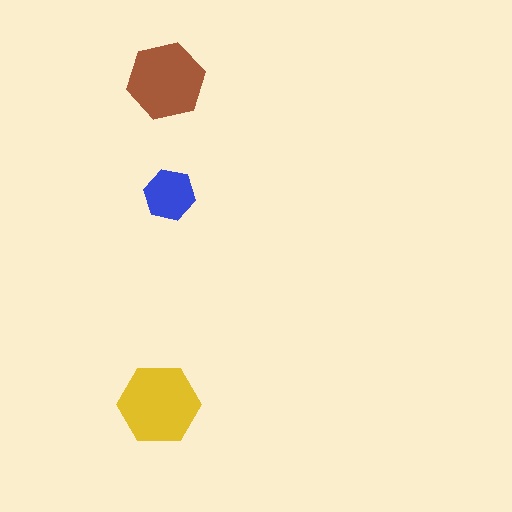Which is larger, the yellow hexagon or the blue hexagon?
The yellow one.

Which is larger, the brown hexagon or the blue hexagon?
The brown one.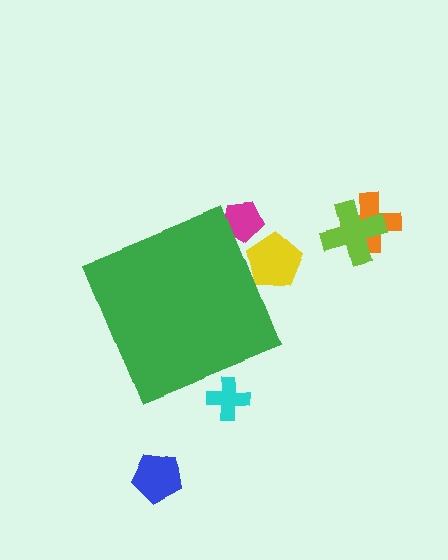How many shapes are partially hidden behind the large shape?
3 shapes are partially hidden.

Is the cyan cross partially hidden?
Yes, the cyan cross is partially hidden behind the green diamond.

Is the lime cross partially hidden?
No, the lime cross is fully visible.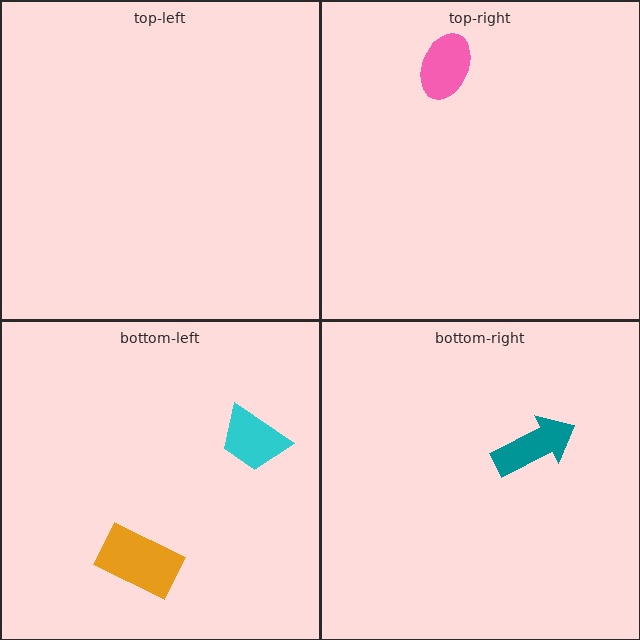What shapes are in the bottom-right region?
The teal arrow.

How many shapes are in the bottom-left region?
2.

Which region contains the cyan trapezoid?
The bottom-left region.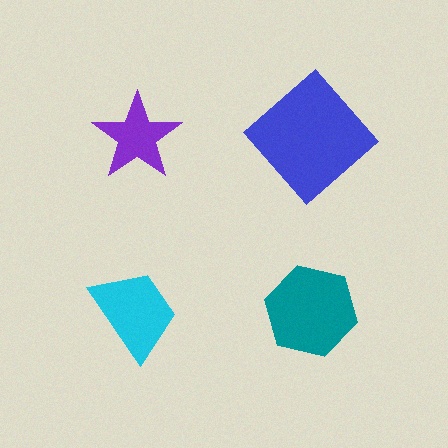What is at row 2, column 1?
A cyan trapezoid.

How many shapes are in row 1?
2 shapes.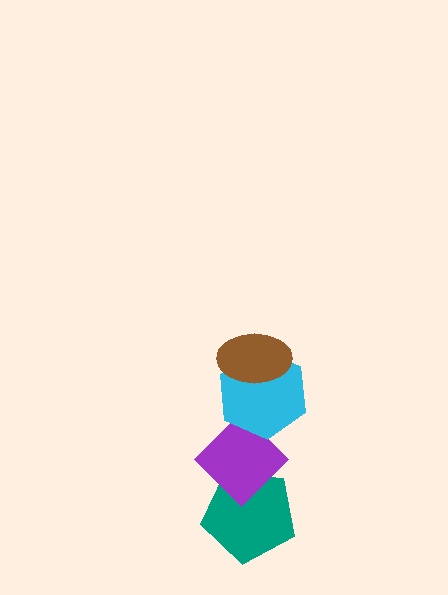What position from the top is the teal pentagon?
The teal pentagon is 4th from the top.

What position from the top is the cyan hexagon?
The cyan hexagon is 2nd from the top.